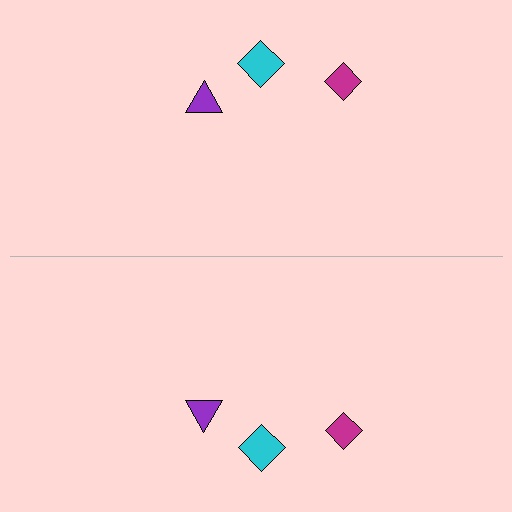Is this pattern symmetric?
Yes, this pattern has bilateral (reflection) symmetry.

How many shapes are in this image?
There are 6 shapes in this image.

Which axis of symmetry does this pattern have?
The pattern has a horizontal axis of symmetry running through the center of the image.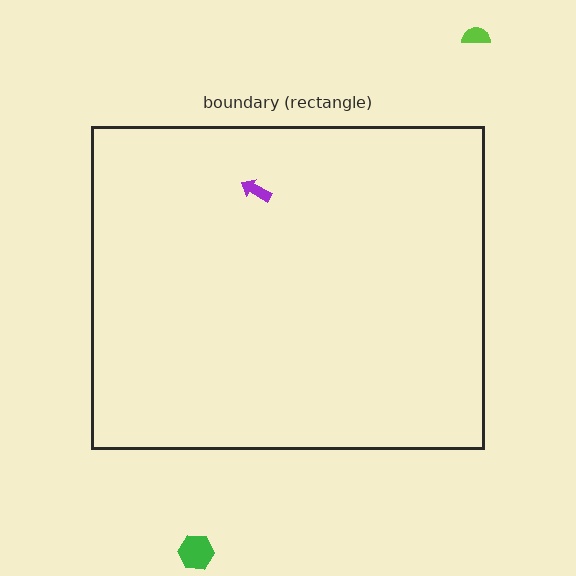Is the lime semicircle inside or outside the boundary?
Outside.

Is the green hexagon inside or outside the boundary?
Outside.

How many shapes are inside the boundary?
1 inside, 2 outside.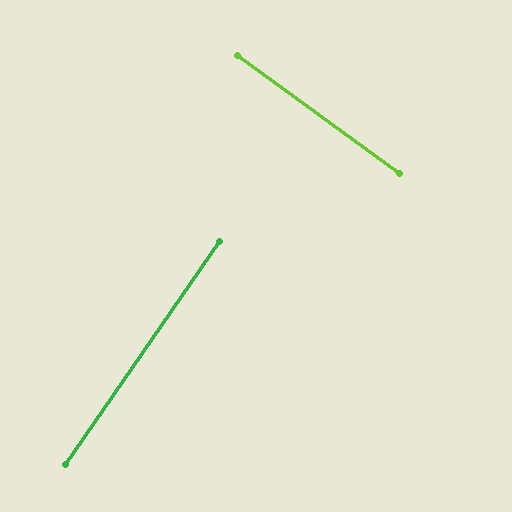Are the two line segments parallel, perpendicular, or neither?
Perpendicular — they meet at approximately 89°.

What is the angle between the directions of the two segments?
Approximately 89 degrees.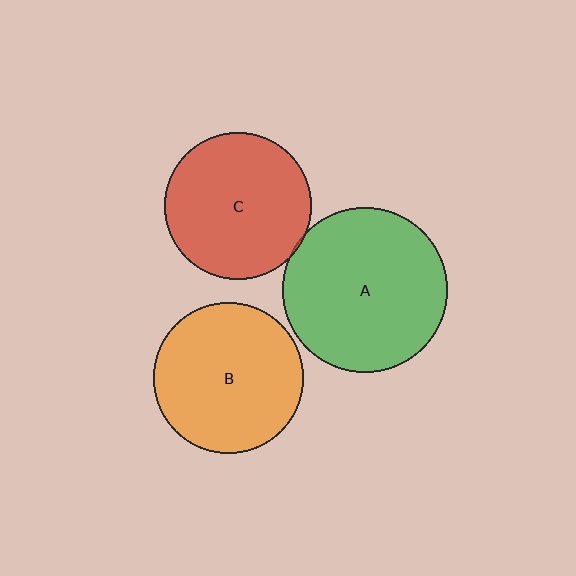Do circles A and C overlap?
Yes.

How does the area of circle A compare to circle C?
Approximately 1.3 times.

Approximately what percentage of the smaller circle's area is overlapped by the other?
Approximately 5%.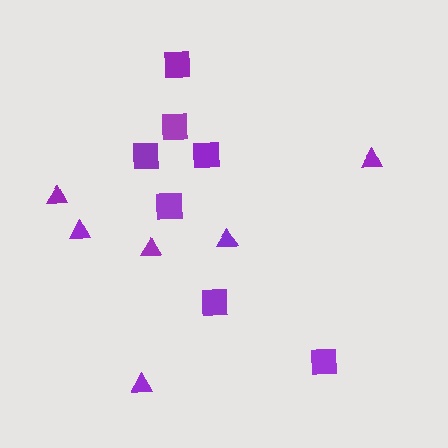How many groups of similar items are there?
There are 2 groups: one group of squares (7) and one group of triangles (6).